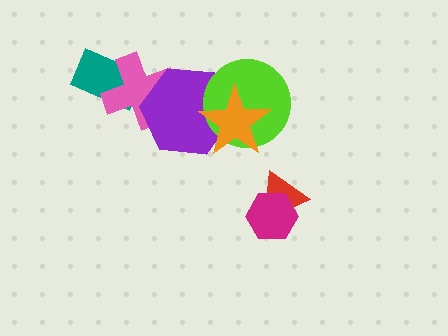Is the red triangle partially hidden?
Yes, it is partially covered by another shape.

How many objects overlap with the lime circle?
2 objects overlap with the lime circle.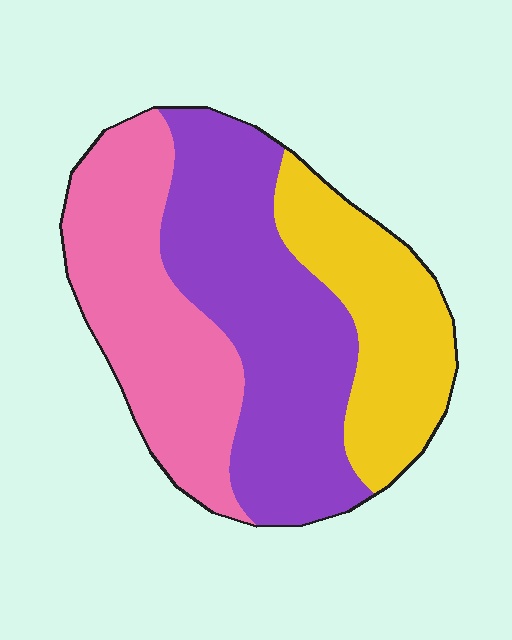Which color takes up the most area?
Purple, at roughly 40%.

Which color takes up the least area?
Yellow, at roughly 25%.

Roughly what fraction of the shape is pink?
Pink takes up about one third (1/3) of the shape.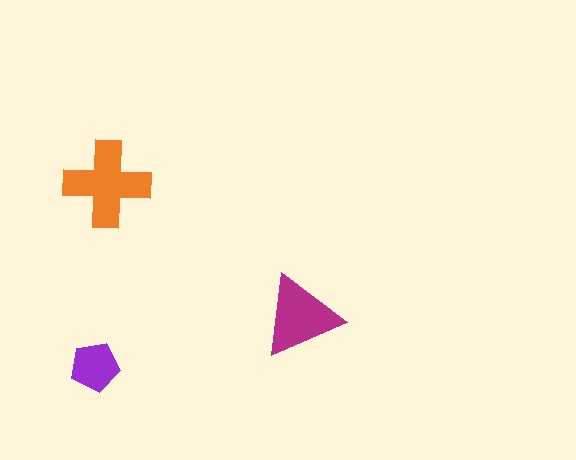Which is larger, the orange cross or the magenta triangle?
The orange cross.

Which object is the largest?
The orange cross.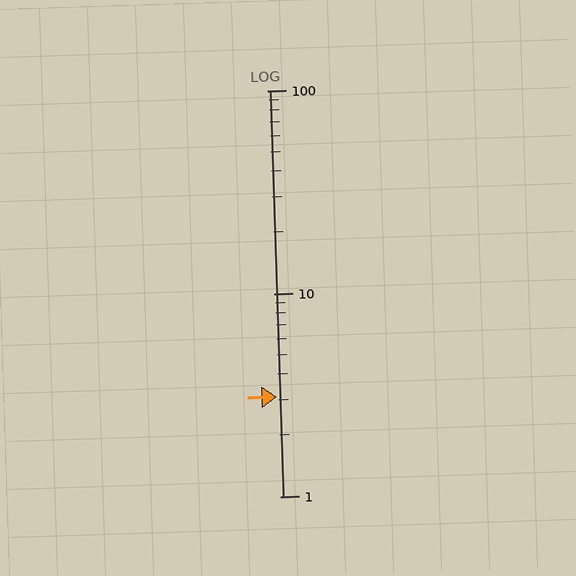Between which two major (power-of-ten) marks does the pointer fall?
The pointer is between 1 and 10.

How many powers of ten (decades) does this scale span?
The scale spans 2 decades, from 1 to 100.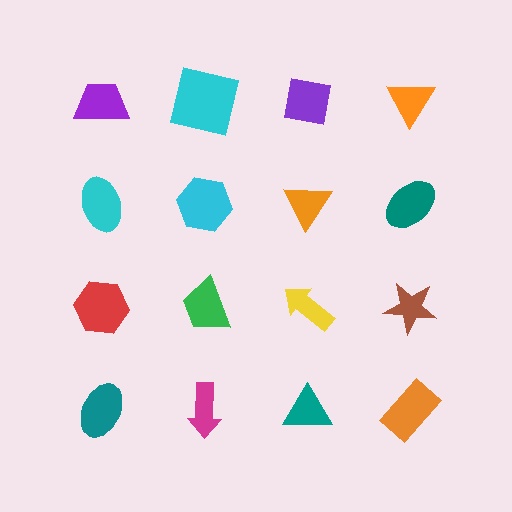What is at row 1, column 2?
A cyan square.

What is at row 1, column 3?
A purple square.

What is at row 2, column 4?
A teal ellipse.